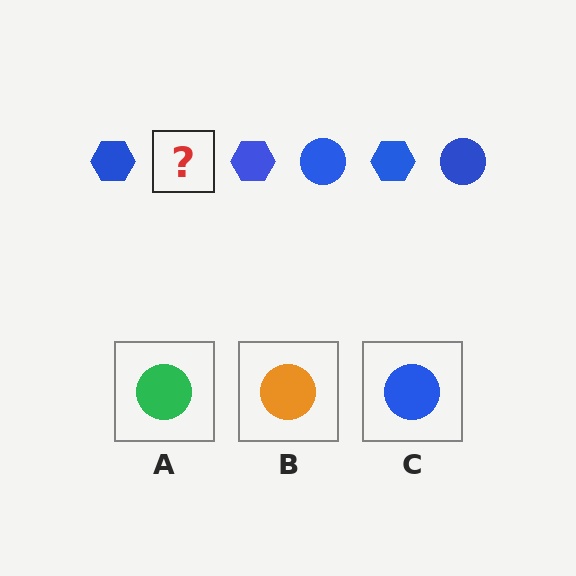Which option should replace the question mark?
Option C.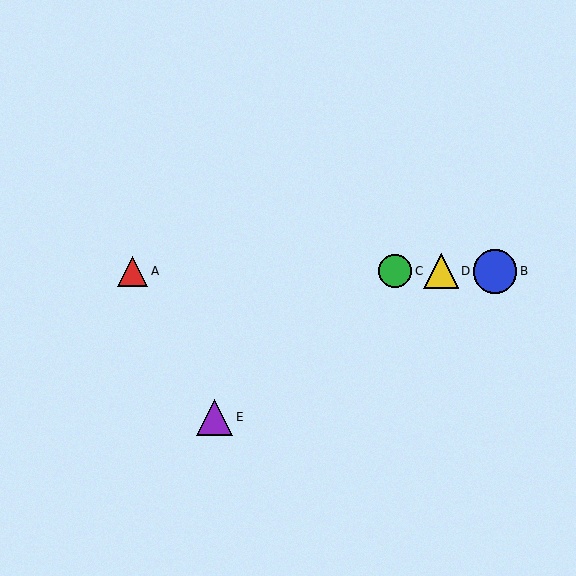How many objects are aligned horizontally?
4 objects (A, B, C, D) are aligned horizontally.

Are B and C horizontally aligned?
Yes, both are at y≈271.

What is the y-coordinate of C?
Object C is at y≈271.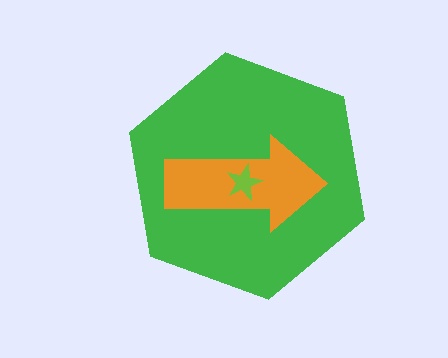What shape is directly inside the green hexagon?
The orange arrow.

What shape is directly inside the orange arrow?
The lime star.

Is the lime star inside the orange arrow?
Yes.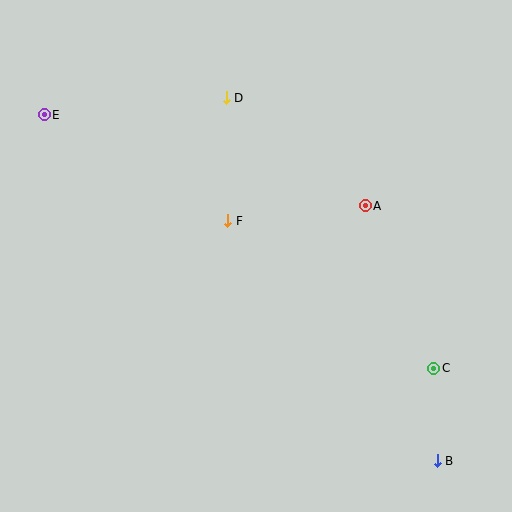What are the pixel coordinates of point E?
Point E is at (44, 115).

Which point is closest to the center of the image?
Point F at (228, 221) is closest to the center.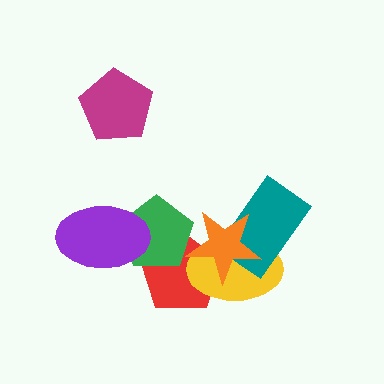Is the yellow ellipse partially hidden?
Yes, it is partially covered by another shape.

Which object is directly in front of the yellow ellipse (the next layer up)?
The teal rectangle is directly in front of the yellow ellipse.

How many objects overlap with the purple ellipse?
1 object overlaps with the purple ellipse.